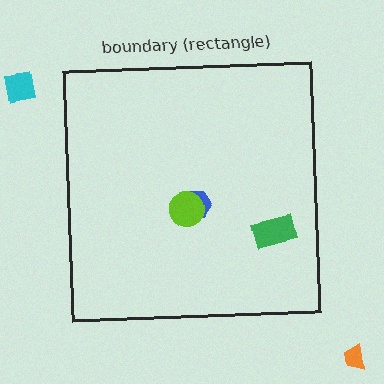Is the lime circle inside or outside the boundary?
Inside.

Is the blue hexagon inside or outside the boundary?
Inside.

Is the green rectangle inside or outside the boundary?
Inside.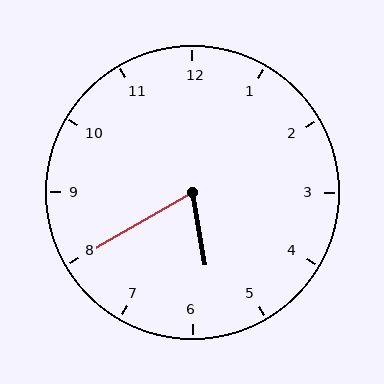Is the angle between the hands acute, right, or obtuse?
It is acute.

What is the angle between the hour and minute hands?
Approximately 70 degrees.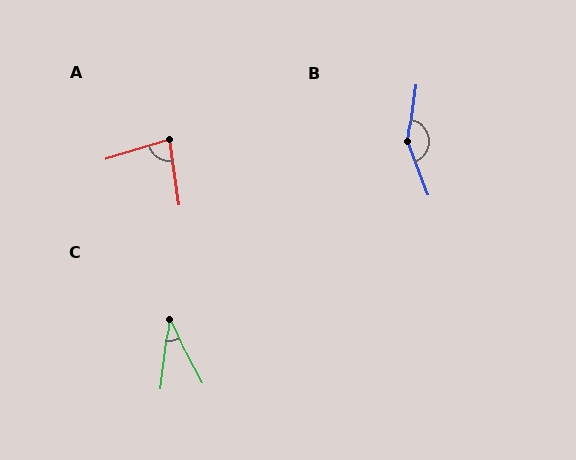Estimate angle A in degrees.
Approximately 81 degrees.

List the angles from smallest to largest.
C (35°), A (81°), B (151°).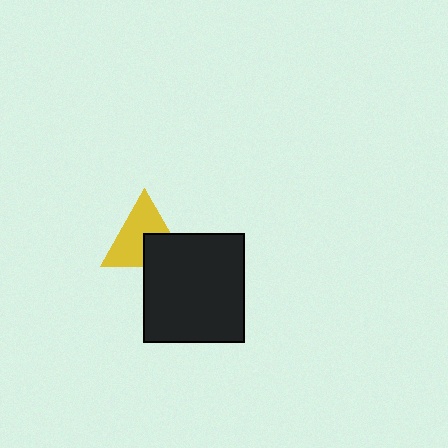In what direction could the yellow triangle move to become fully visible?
The yellow triangle could move toward the upper-left. That would shift it out from behind the black rectangle entirely.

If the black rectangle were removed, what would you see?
You would see the complete yellow triangle.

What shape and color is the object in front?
The object in front is a black rectangle.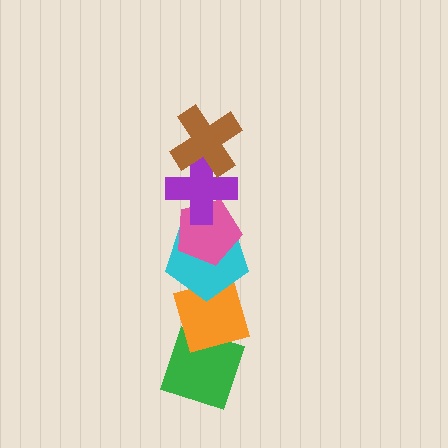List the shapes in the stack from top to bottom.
From top to bottom: the brown cross, the purple cross, the pink pentagon, the cyan pentagon, the orange diamond, the green diamond.